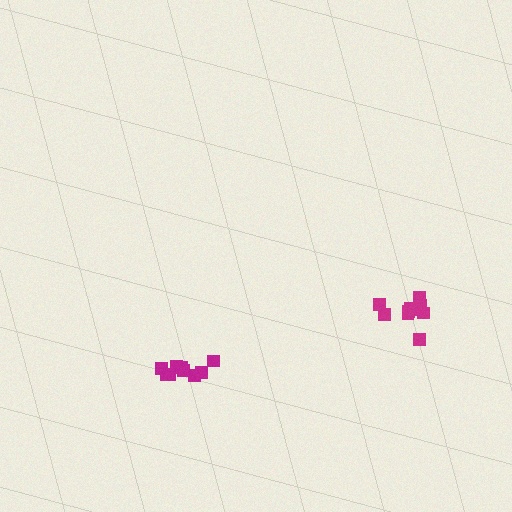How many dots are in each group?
Group 1: 10 dots, Group 2: 9 dots (19 total).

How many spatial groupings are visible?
There are 2 spatial groupings.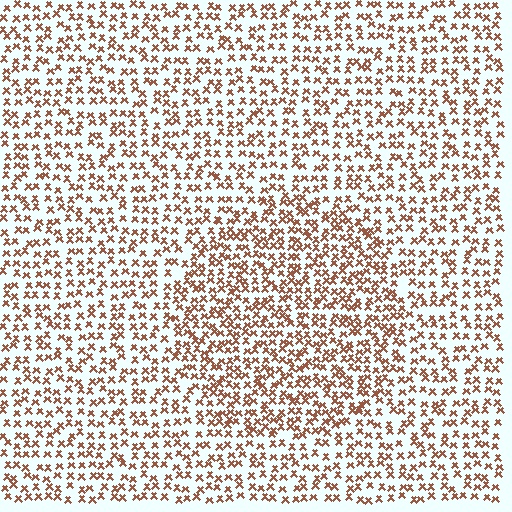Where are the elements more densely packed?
The elements are more densely packed inside the circle boundary.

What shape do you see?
I see a circle.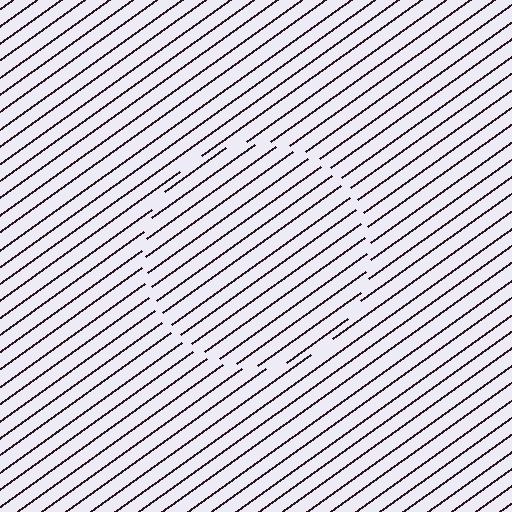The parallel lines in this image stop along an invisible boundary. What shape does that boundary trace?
An illusory circle. The interior of the shape contains the same grating, shifted by half a period — the contour is defined by the phase discontinuity where line-ends from the inner and outer gratings abut.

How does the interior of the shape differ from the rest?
The interior of the shape contains the same grating, shifted by half a period — the contour is defined by the phase discontinuity where line-ends from the inner and outer gratings abut.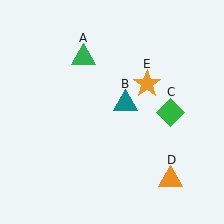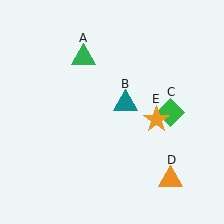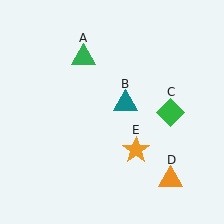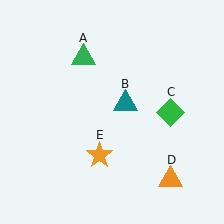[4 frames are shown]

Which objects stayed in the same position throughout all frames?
Green triangle (object A) and teal triangle (object B) and green diamond (object C) and orange triangle (object D) remained stationary.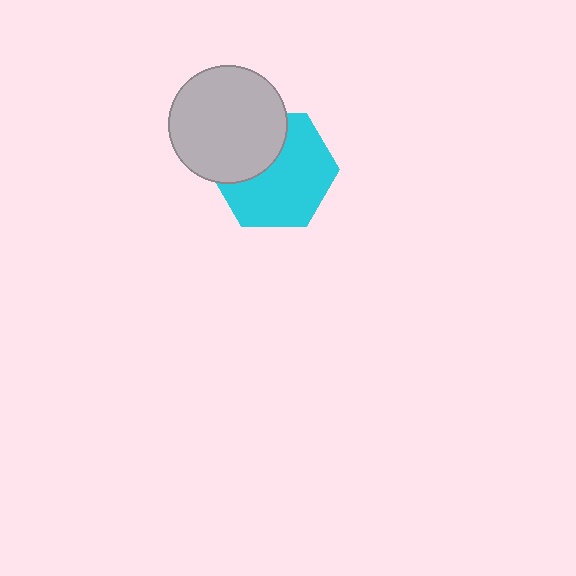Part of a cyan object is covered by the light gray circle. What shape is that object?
It is a hexagon.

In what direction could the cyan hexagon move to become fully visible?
The cyan hexagon could move toward the lower-right. That would shift it out from behind the light gray circle entirely.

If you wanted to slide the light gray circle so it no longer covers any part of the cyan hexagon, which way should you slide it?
Slide it toward the upper-left — that is the most direct way to separate the two shapes.